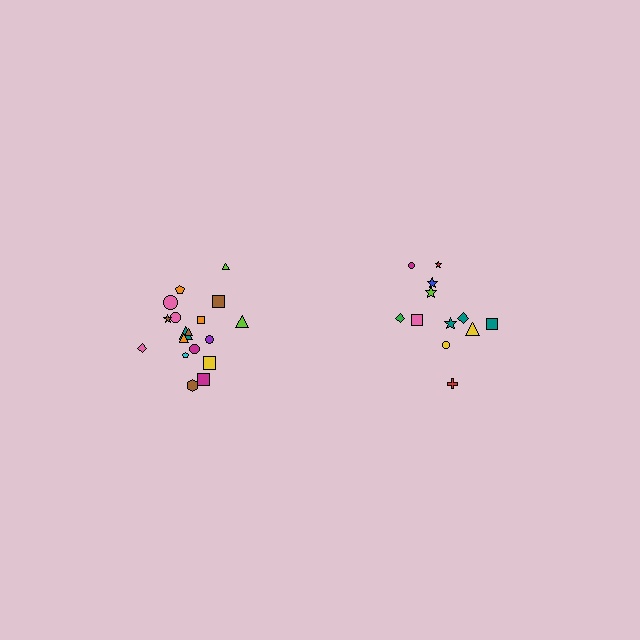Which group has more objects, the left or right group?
The left group.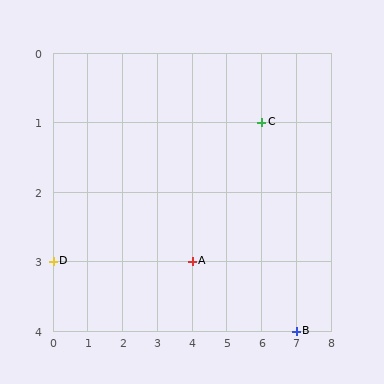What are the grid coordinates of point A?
Point A is at grid coordinates (4, 3).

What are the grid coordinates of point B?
Point B is at grid coordinates (7, 4).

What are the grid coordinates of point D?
Point D is at grid coordinates (0, 3).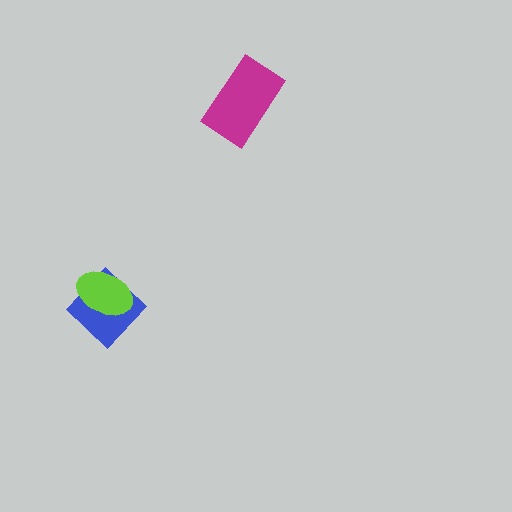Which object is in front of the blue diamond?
The lime ellipse is in front of the blue diamond.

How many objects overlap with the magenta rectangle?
0 objects overlap with the magenta rectangle.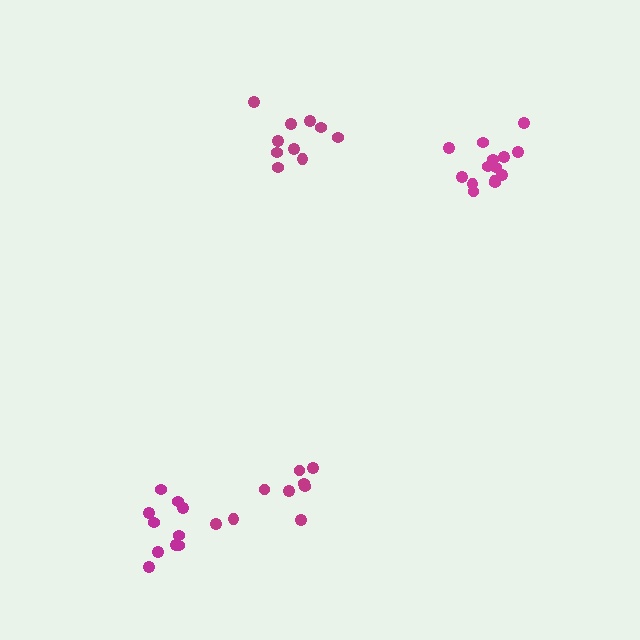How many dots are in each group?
Group 1: 10 dots, Group 2: 9 dots, Group 3: 14 dots, Group 4: 10 dots (43 total).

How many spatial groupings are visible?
There are 4 spatial groupings.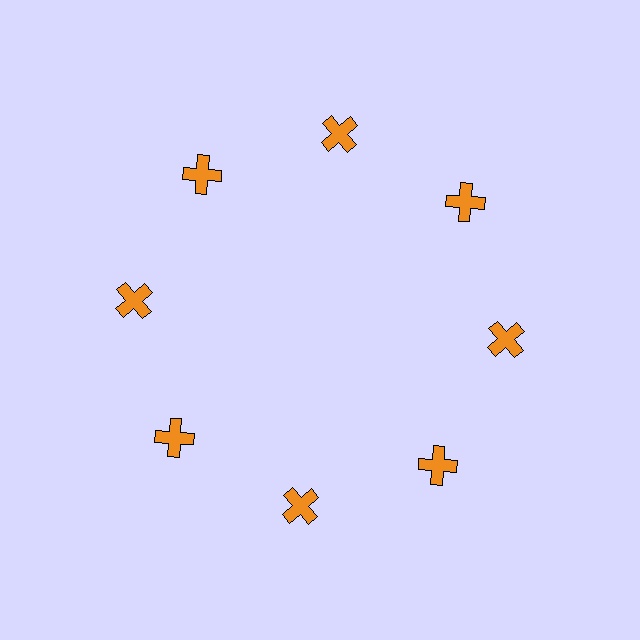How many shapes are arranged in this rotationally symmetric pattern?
There are 8 shapes, arranged in 8 groups of 1.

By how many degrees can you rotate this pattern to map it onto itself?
The pattern maps onto itself every 45 degrees of rotation.